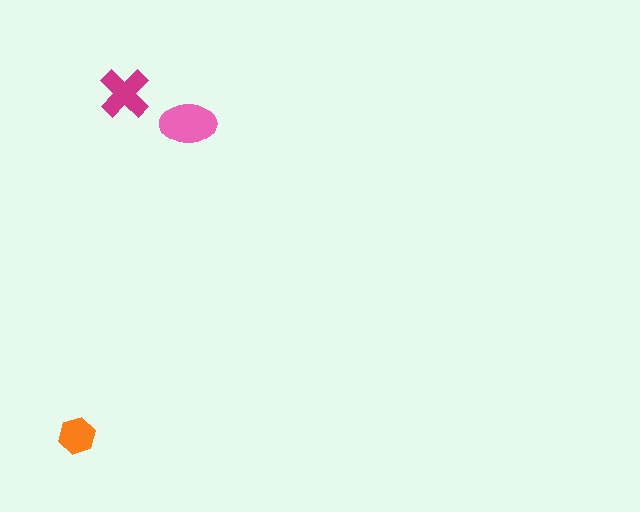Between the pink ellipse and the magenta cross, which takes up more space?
The pink ellipse.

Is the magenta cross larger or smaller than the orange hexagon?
Larger.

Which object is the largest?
The pink ellipse.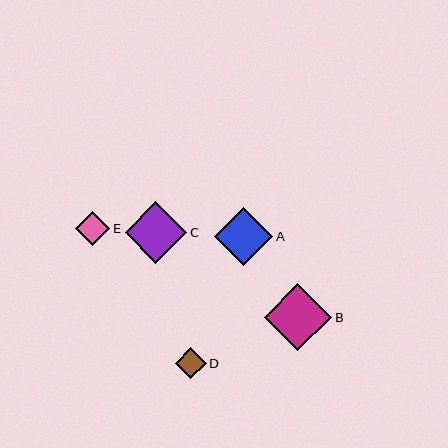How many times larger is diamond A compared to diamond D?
Diamond A is approximately 1.9 times the size of diamond D.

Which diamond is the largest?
Diamond B is the largest with a size of approximately 67 pixels.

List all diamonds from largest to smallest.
From largest to smallest: B, C, A, E, D.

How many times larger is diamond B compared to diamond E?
Diamond B is approximately 2.0 times the size of diamond E.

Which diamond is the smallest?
Diamond D is the smallest with a size of approximately 31 pixels.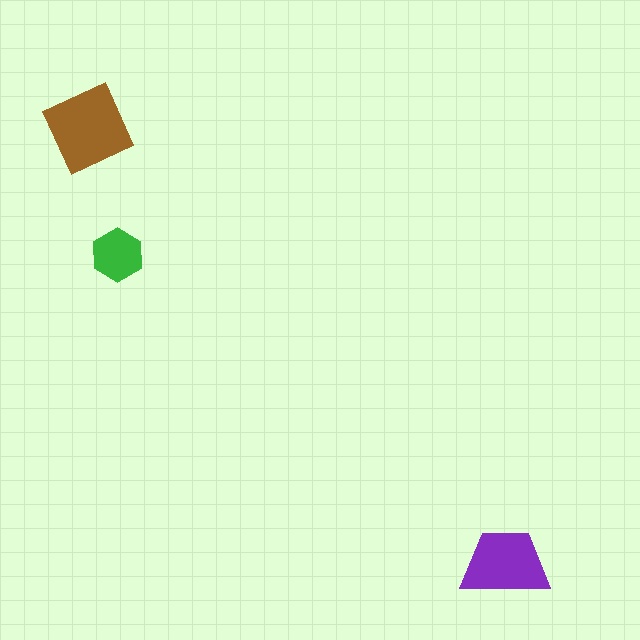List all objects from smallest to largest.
The green hexagon, the purple trapezoid, the brown diamond.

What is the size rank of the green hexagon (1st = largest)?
3rd.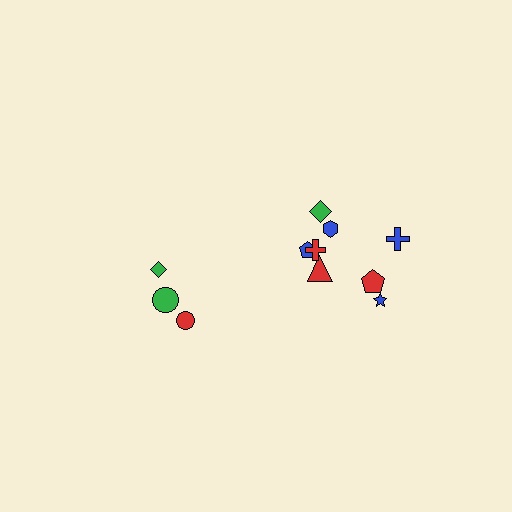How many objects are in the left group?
There are 3 objects.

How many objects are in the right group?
There are 8 objects.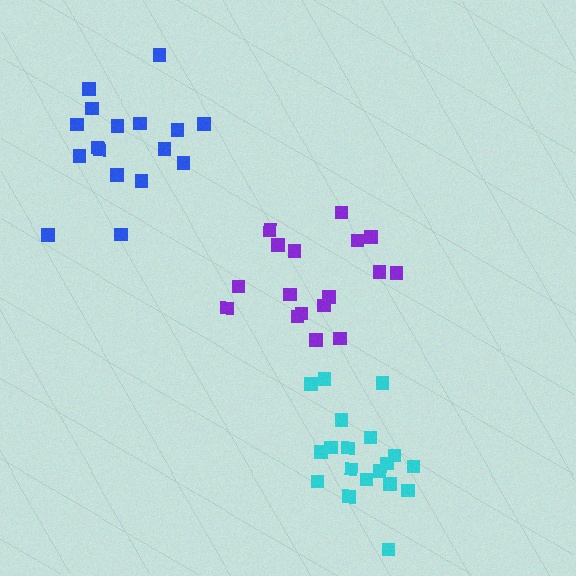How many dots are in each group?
Group 1: 19 dots, Group 2: 17 dots, Group 3: 17 dots (53 total).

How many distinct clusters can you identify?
There are 3 distinct clusters.